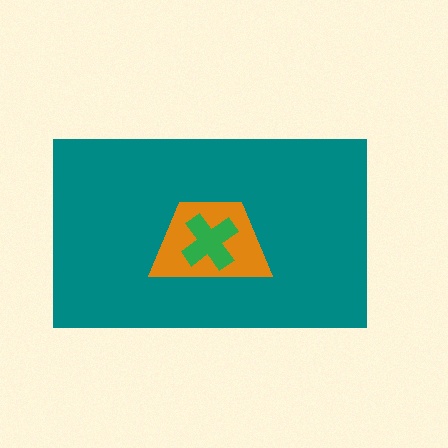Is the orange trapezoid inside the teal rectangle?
Yes.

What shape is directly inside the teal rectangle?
The orange trapezoid.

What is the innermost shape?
The green cross.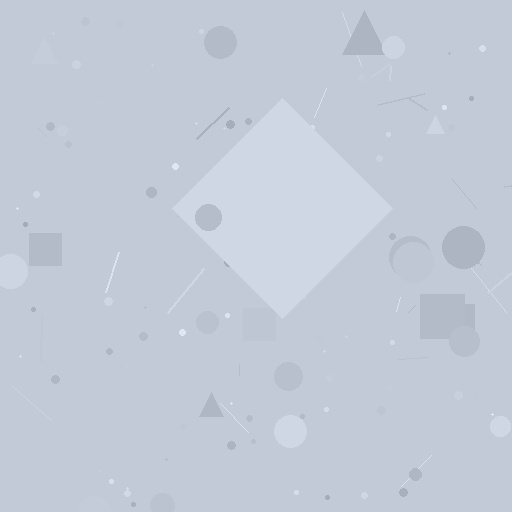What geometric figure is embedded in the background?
A diamond is embedded in the background.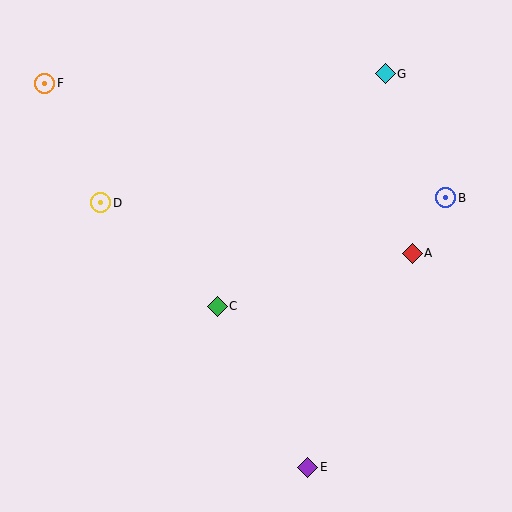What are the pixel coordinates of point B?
Point B is at (446, 198).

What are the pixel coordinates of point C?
Point C is at (217, 306).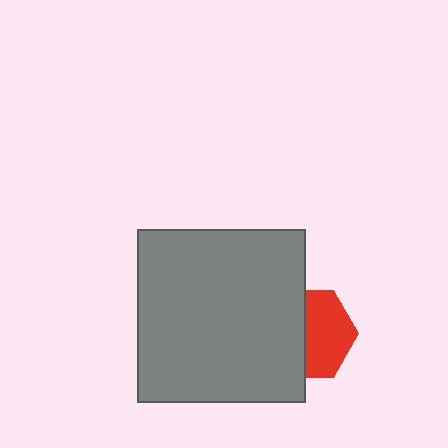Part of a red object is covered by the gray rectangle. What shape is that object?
It is a hexagon.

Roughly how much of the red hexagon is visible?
About half of it is visible (roughly 54%).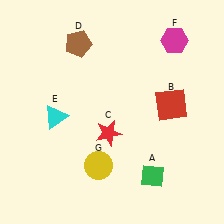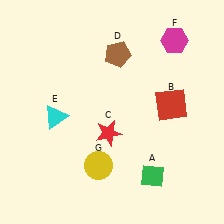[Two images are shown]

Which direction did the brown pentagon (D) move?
The brown pentagon (D) moved right.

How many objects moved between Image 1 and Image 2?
1 object moved between the two images.